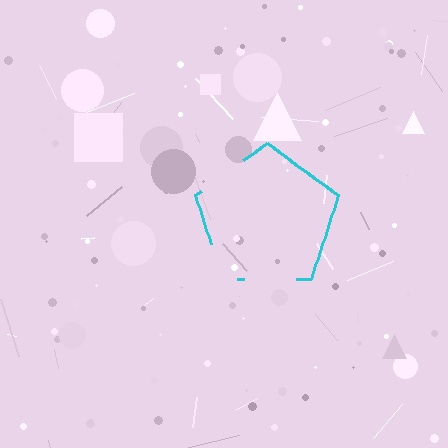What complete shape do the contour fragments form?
The contour fragments form a pentagon.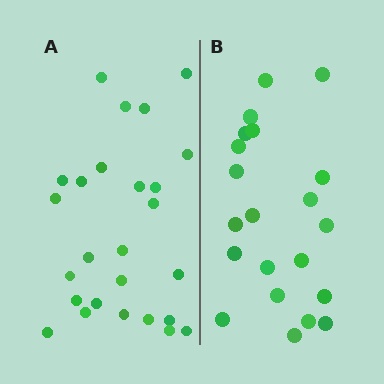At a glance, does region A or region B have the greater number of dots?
Region A (the left region) has more dots.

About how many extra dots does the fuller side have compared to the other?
Region A has about 5 more dots than region B.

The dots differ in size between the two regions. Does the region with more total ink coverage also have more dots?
No. Region B has more total ink coverage because its dots are larger, but region A actually contains more individual dots. Total area can be misleading — the number of items is what matters here.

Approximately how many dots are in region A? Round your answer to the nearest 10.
About 30 dots. (The exact count is 26, which rounds to 30.)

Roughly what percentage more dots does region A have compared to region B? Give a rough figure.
About 25% more.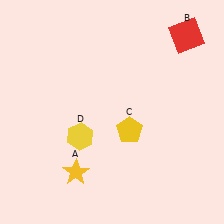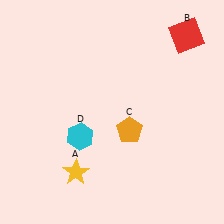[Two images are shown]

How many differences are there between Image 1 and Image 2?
There are 2 differences between the two images.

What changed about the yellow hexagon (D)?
In Image 1, D is yellow. In Image 2, it changed to cyan.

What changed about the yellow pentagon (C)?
In Image 1, C is yellow. In Image 2, it changed to orange.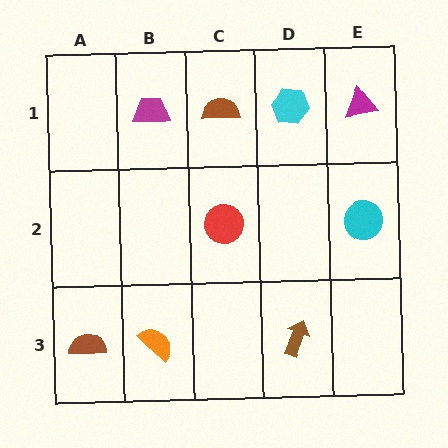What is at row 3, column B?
An orange semicircle.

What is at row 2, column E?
A cyan circle.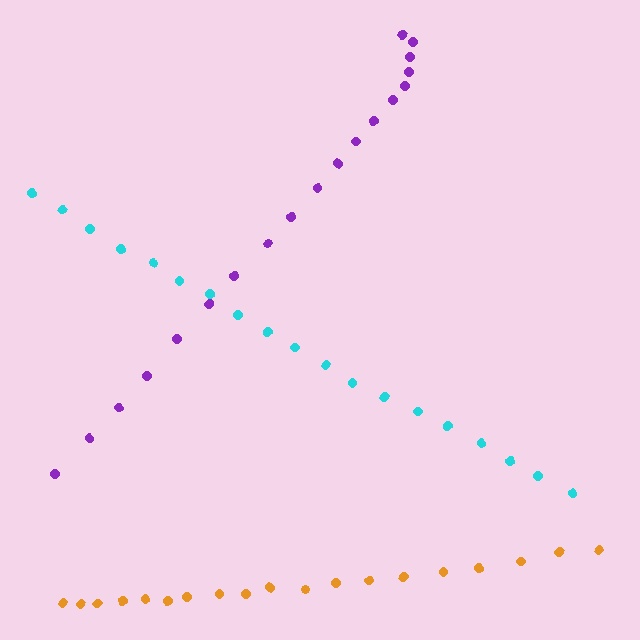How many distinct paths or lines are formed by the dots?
There are 3 distinct paths.